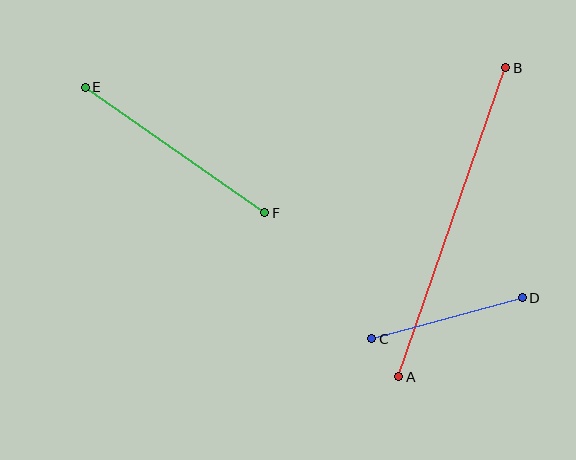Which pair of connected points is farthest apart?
Points A and B are farthest apart.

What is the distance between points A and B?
The distance is approximately 327 pixels.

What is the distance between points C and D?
The distance is approximately 156 pixels.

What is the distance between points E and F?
The distance is approximately 219 pixels.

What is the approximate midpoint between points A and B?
The midpoint is at approximately (452, 222) pixels.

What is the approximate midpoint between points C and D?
The midpoint is at approximately (447, 318) pixels.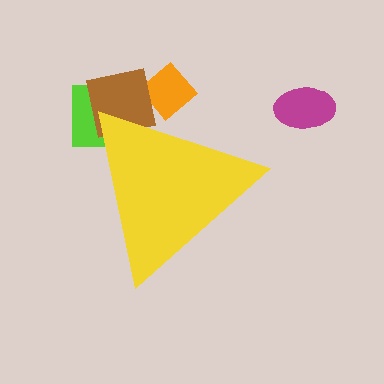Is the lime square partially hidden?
Yes, the lime square is partially hidden behind the yellow triangle.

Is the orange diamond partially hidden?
Yes, the orange diamond is partially hidden behind the yellow triangle.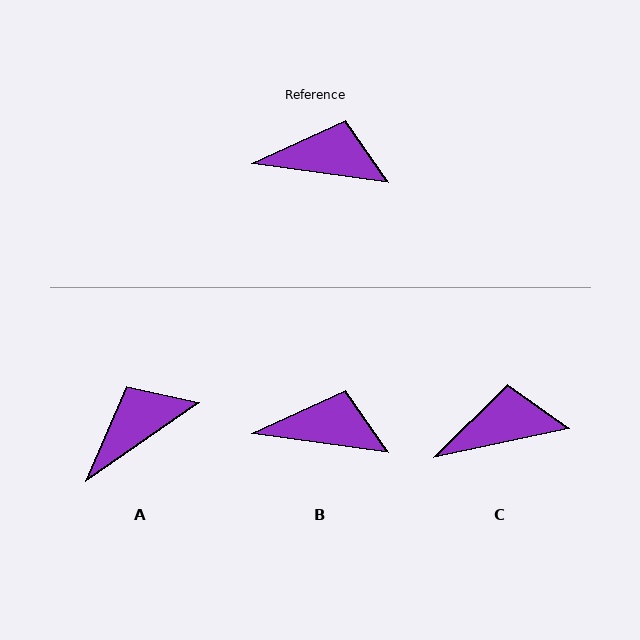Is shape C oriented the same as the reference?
No, it is off by about 20 degrees.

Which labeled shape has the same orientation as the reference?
B.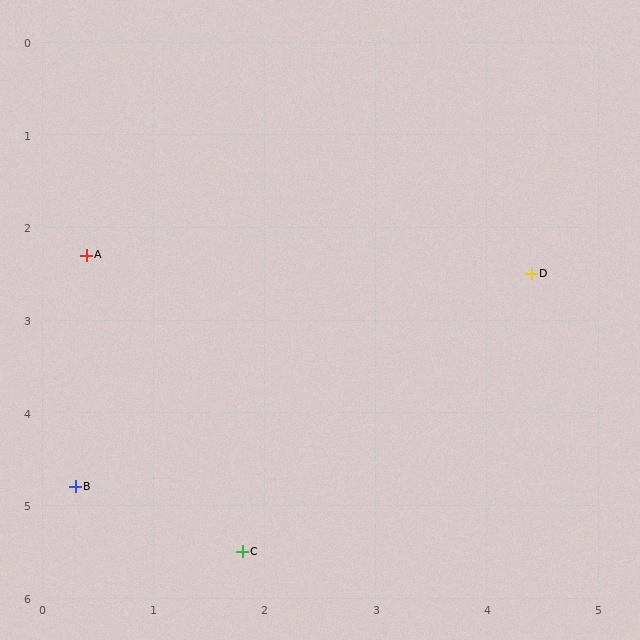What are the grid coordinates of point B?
Point B is at approximately (0.3, 4.8).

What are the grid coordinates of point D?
Point D is at approximately (4.4, 2.5).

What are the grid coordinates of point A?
Point A is at approximately (0.4, 2.3).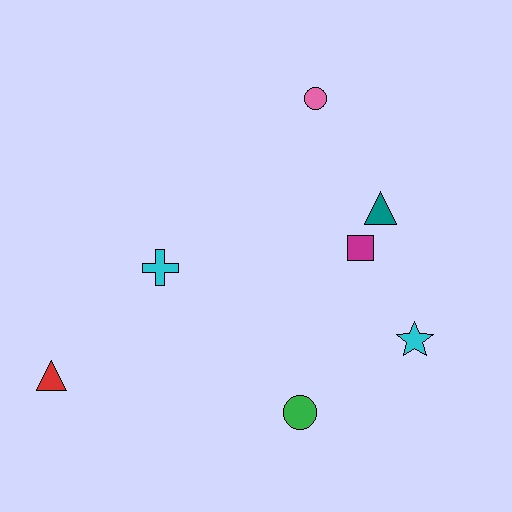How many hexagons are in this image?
There are no hexagons.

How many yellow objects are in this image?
There are no yellow objects.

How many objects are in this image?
There are 7 objects.